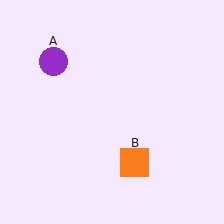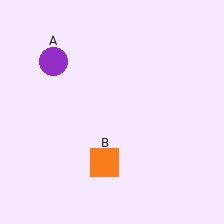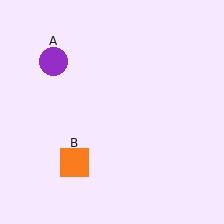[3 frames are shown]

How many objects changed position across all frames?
1 object changed position: orange square (object B).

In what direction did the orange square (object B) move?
The orange square (object B) moved left.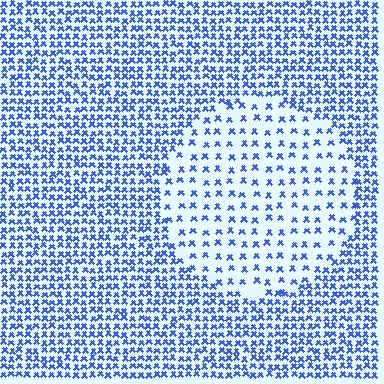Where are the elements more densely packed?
The elements are more densely packed outside the circle boundary.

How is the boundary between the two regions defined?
The boundary is defined by a change in element density (approximately 2.4x ratio). All elements are the same color, size, and shape.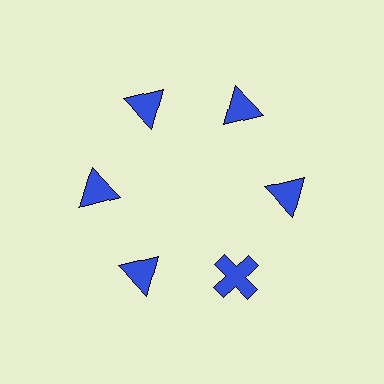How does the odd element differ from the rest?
It has a different shape: cross instead of triangle.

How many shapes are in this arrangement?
There are 6 shapes arranged in a ring pattern.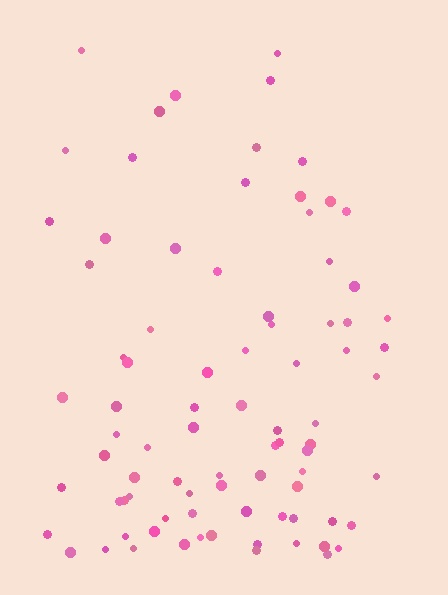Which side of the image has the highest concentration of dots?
The bottom.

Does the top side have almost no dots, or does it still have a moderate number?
Still a moderate number, just noticeably fewer than the bottom.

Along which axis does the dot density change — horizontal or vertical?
Vertical.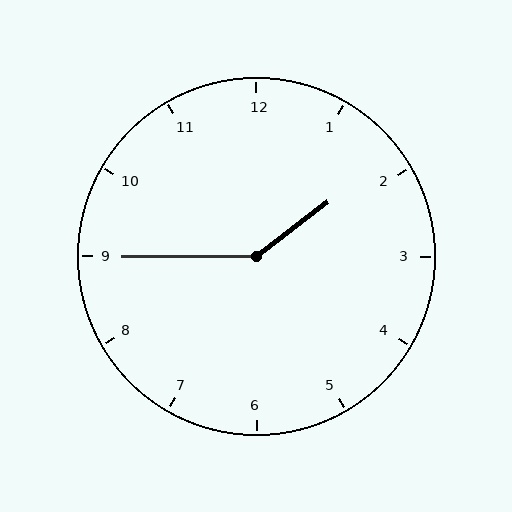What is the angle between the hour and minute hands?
Approximately 142 degrees.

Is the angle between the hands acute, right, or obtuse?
It is obtuse.